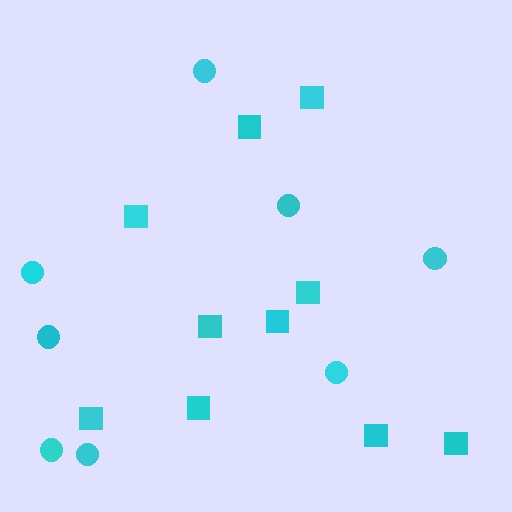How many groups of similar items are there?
There are 2 groups: one group of circles (8) and one group of squares (10).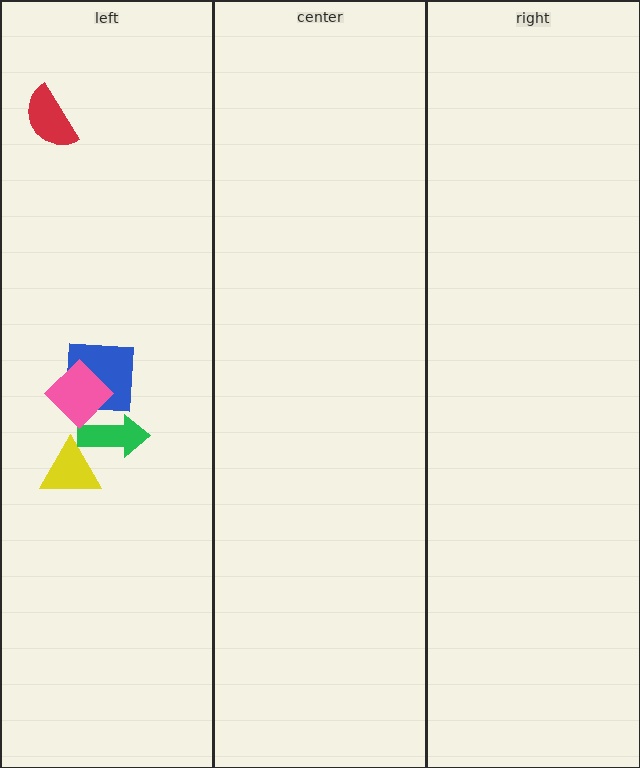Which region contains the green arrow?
The left region.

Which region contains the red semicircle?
The left region.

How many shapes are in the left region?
5.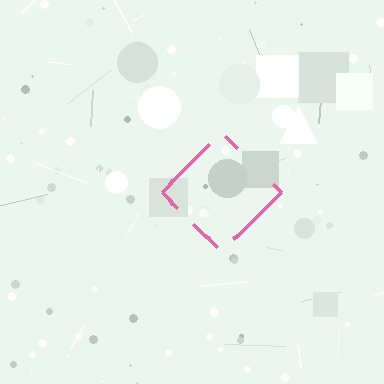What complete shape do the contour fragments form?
The contour fragments form a diamond.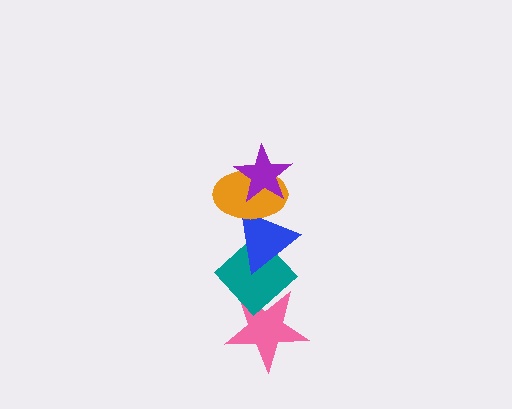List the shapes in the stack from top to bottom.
From top to bottom: the purple star, the orange ellipse, the blue triangle, the teal diamond, the pink star.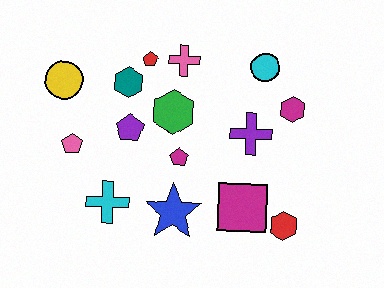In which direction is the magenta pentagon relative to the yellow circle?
The magenta pentagon is to the right of the yellow circle.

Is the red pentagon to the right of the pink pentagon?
Yes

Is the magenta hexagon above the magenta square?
Yes